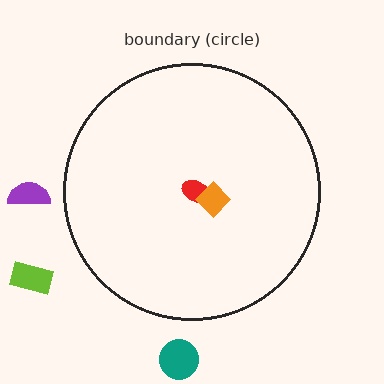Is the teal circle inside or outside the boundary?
Outside.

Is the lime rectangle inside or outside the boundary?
Outside.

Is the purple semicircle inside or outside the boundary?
Outside.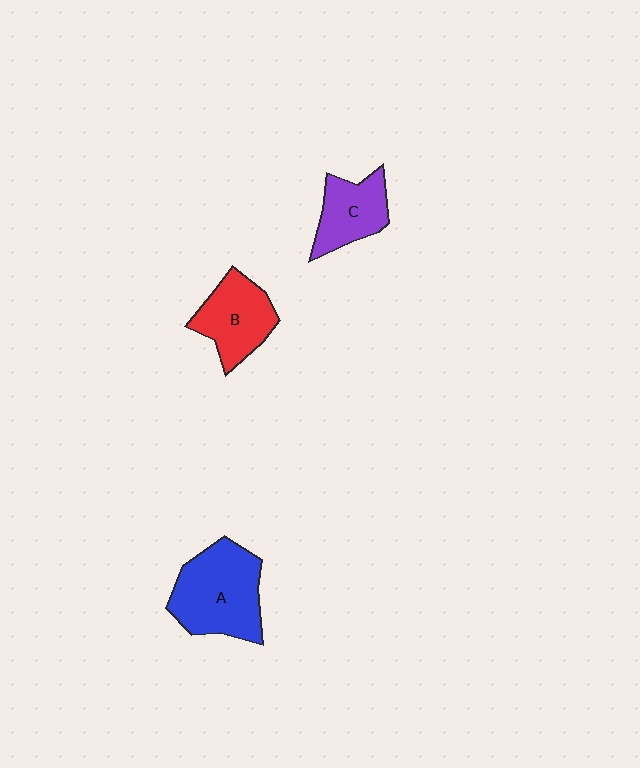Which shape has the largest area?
Shape A (blue).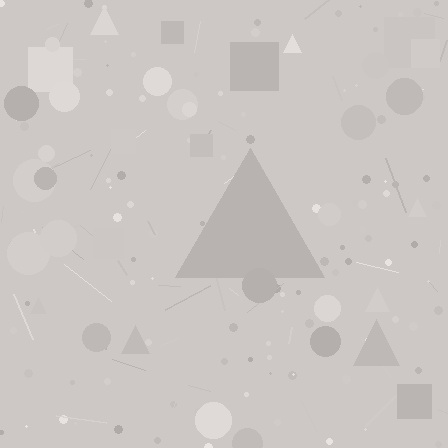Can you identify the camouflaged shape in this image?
The camouflaged shape is a triangle.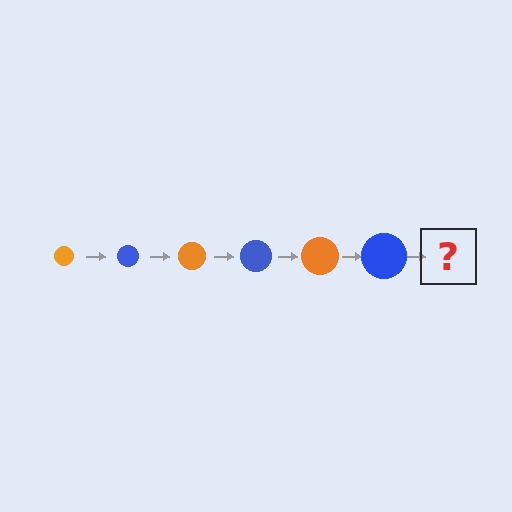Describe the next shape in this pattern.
It should be an orange circle, larger than the previous one.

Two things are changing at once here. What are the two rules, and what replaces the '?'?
The two rules are that the circle grows larger each step and the color cycles through orange and blue. The '?' should be an orange circle, larger than the previous one.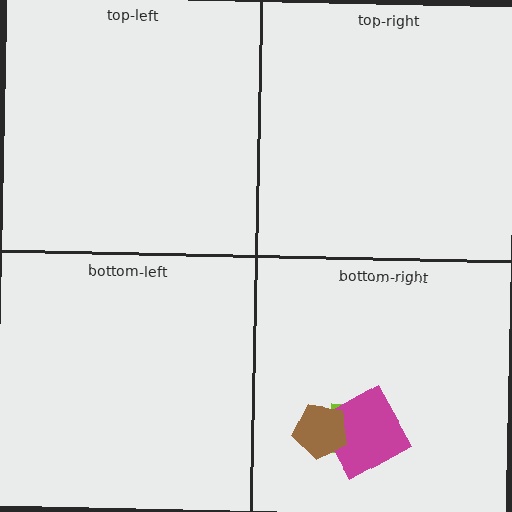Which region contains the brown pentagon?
The bottom-right region.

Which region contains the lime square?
The bottom-right region.